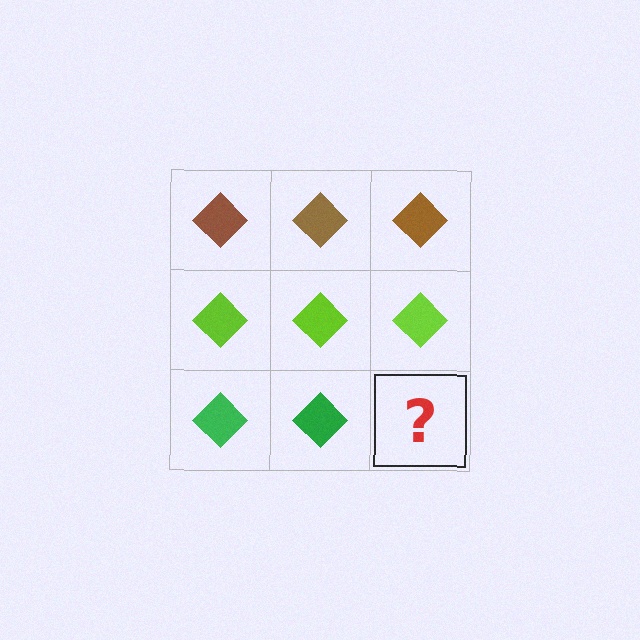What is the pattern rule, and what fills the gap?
The rule is that each row has a consistent color. The gap should be filled with a green diamond.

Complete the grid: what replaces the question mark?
The question mark should be replaced with a green diamond.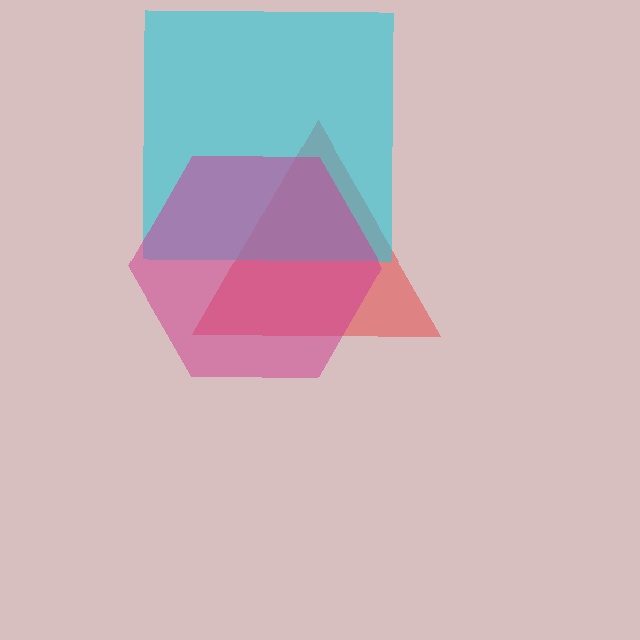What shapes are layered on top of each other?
The layered shapes are: a red triangle, a cyan square, a magenta hexagon.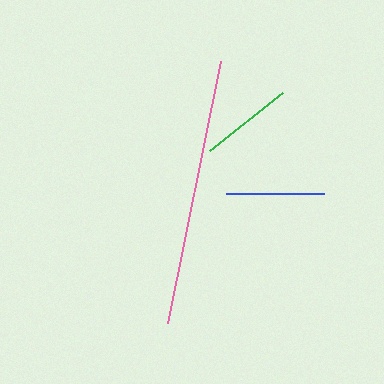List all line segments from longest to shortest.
From longest to shortest: pink, blue, green.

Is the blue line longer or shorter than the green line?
The blue line is longer than the green line.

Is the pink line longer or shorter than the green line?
The pink line is longer than the green line.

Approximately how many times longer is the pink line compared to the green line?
The pink line is approximately 2.9 times the length of the green line.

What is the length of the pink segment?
The pink segment is approximately 268 pixels long.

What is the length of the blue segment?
The blue segment is approximately 98 pixels long.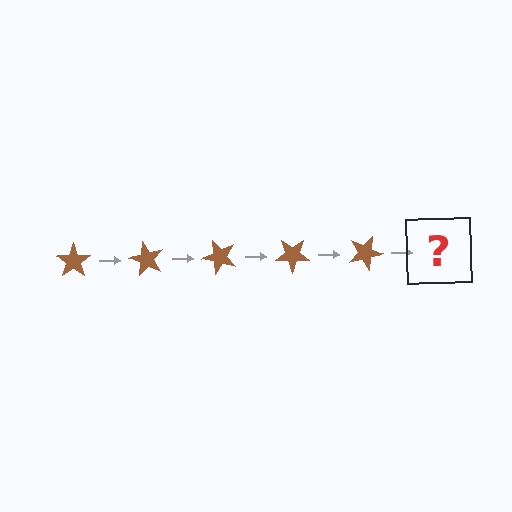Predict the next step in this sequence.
The next step is a brown star rotated 300 degrees.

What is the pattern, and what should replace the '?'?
The pattern is that the star rotates 60 degrees each step. The '?' should be a brown star rotated 300 degrees.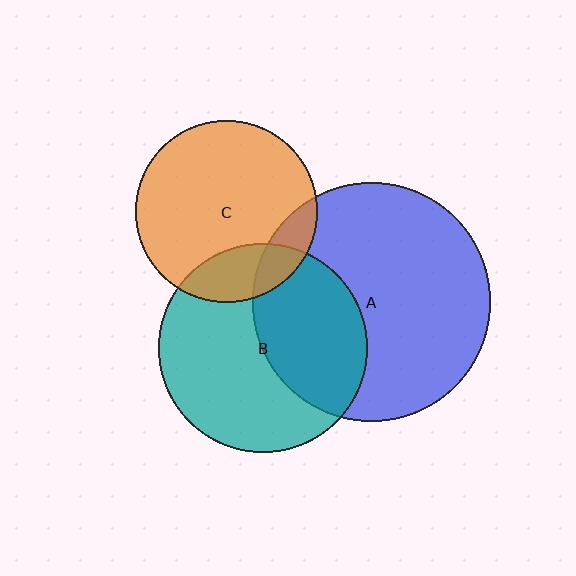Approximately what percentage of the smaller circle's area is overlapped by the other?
Approximately 40%.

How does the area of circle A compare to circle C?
Approximately 1.7 times.